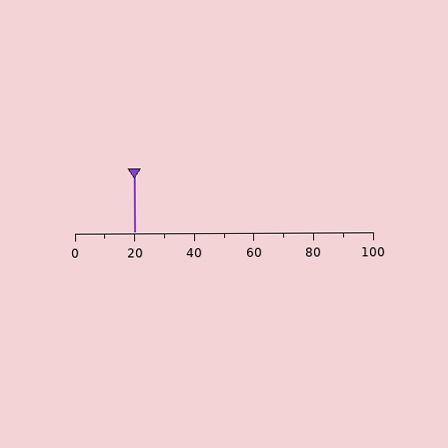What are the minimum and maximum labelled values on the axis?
The axis runs from 0 to 100.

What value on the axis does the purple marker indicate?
The marker indicates approximately 20.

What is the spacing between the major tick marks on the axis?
The major ticks are spaced 20 apart.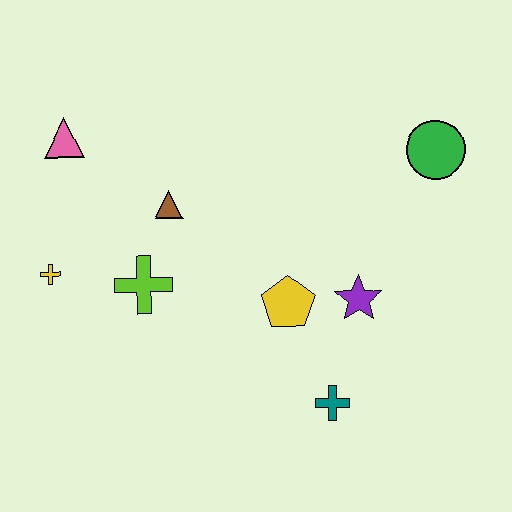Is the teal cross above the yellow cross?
No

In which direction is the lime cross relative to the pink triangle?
The lime cross is below the pink triangle.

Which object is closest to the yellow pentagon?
The purple star is closest to the yellow pentagon.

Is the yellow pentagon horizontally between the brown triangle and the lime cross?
No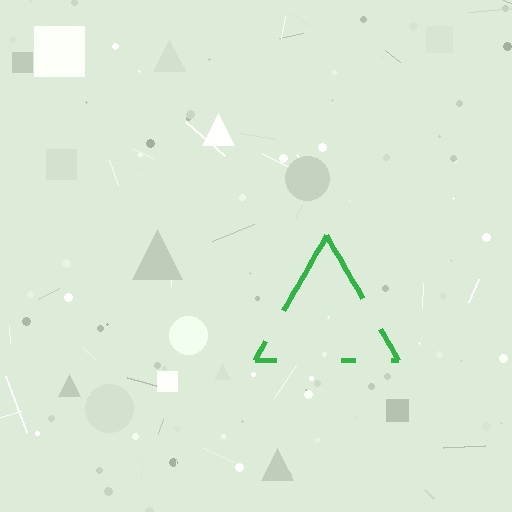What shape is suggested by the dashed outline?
The dashed outline suggests a triangle.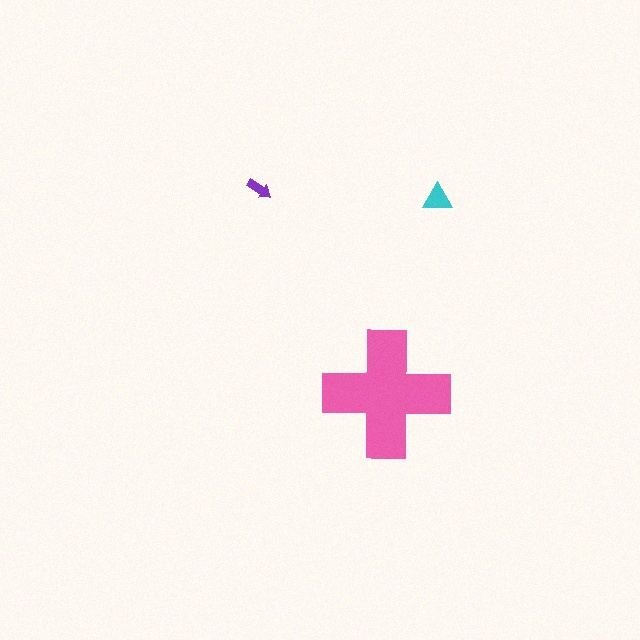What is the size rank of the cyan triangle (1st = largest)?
2nd.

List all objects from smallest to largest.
The purple arrow, the cyan triangle, the pink cross.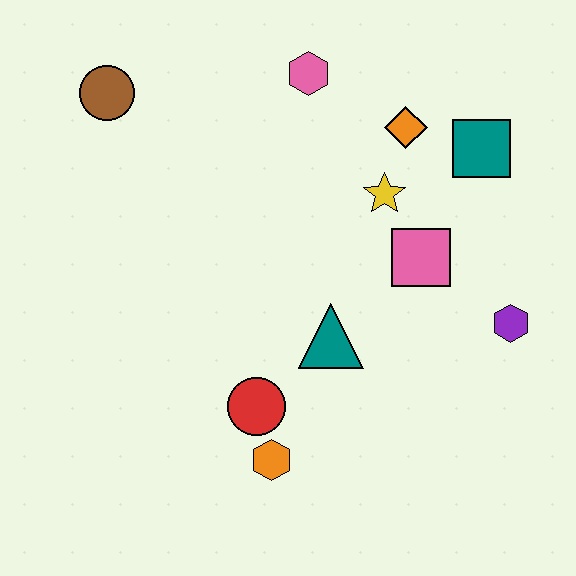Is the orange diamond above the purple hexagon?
Yes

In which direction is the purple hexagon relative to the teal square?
The purple hexagon is below the teal square.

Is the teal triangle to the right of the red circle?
Yes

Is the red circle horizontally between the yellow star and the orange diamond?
No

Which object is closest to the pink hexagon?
The orange diamond is closest to the pink hexagon.